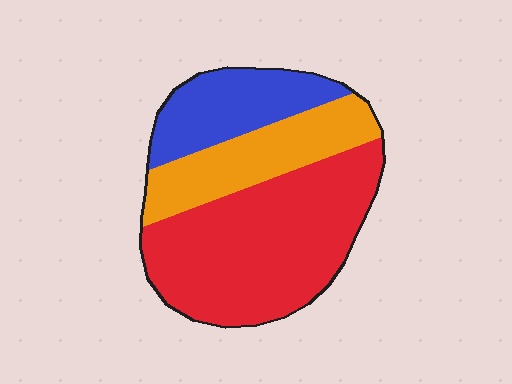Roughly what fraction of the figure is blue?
Blue covers about 20% of the figure.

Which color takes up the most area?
Red, at roughly 55%.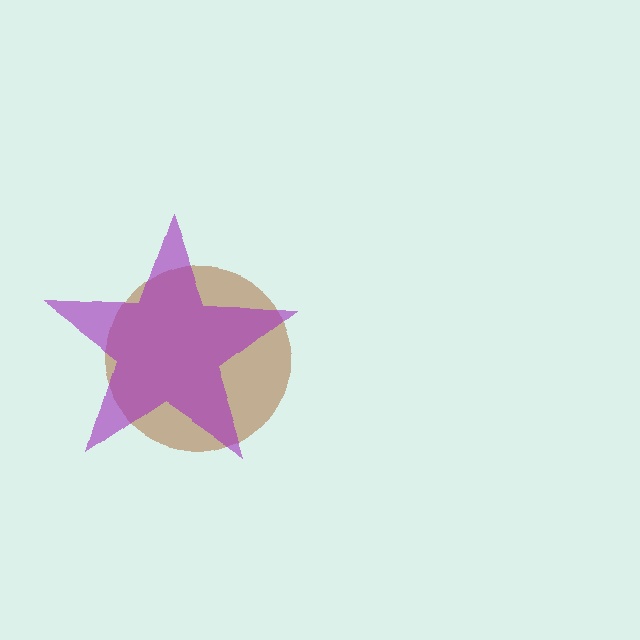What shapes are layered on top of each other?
The layered shapes are: a brown circle, a purple star.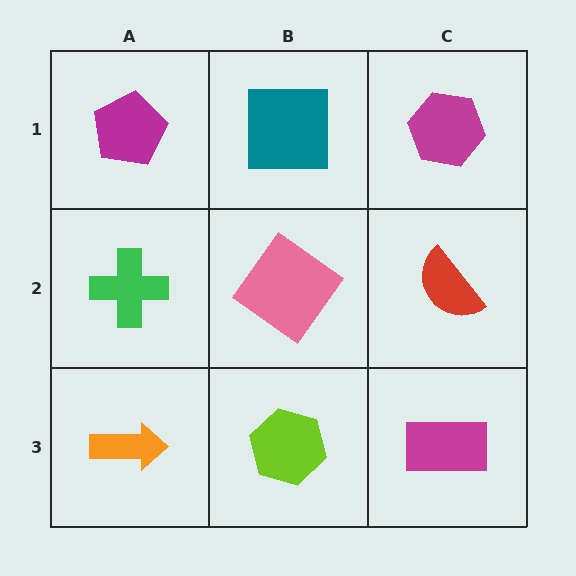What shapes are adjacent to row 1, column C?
A red semicircle (row 2, column C), a teal square (row 1, column B).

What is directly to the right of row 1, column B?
A magenta hexagon.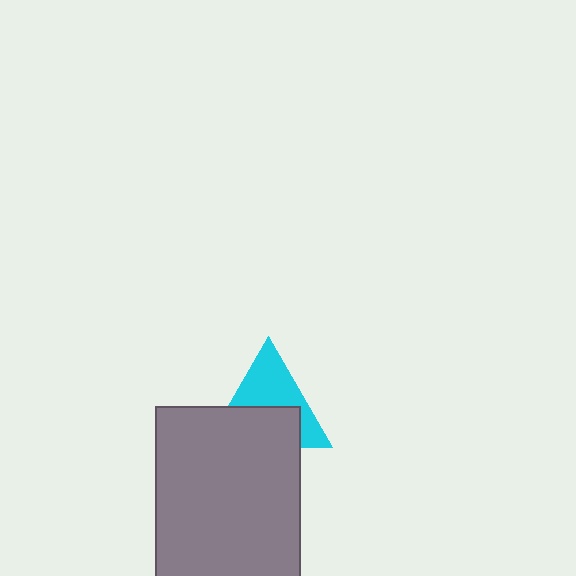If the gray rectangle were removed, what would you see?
You would see the complete cyan triangle.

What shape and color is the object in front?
The object in front is a gray rectangle.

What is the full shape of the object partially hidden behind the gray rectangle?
The partially hidden object is a cyan triangle.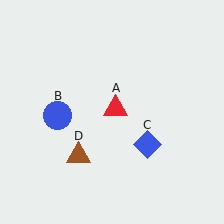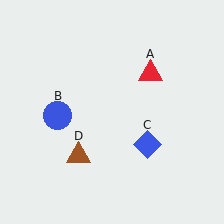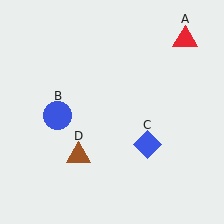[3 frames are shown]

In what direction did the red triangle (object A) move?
The red triangle (object A) moved up and to the right.